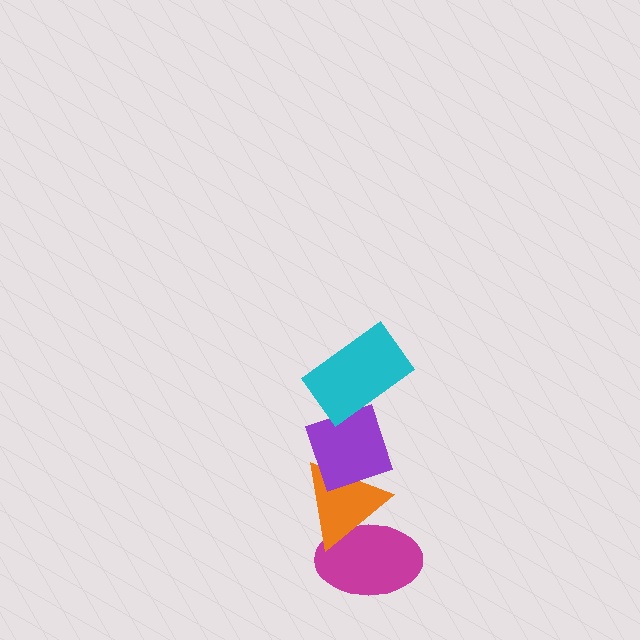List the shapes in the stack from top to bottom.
From top to bottom: the cyan rectangle, the purple diamond, the orange triangle, the magenta ellipse.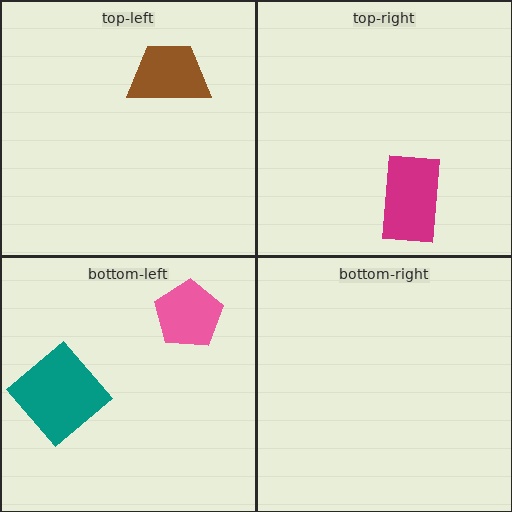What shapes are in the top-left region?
The brown trapezoid.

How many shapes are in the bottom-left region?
2.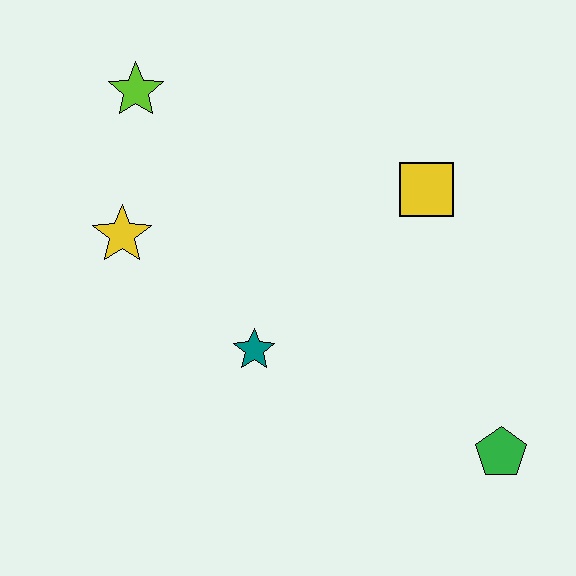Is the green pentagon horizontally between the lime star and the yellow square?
No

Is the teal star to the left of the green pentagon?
Yes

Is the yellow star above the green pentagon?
Yes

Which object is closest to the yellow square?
The teal star is closest to the yellow square.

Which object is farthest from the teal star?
The lime star is farthest from the teal star.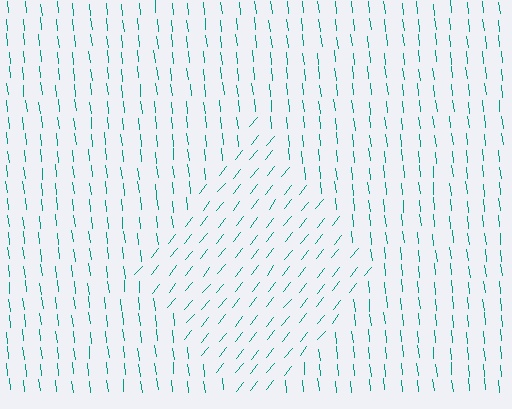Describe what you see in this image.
The image is filled with small teal line segments. A diamond region in the image has lines oriented differently from the surrounding lines, creating a visible texture boundary.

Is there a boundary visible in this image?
Yes, there is a texture boundary formed by a change in line orientation.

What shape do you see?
I see a diamond.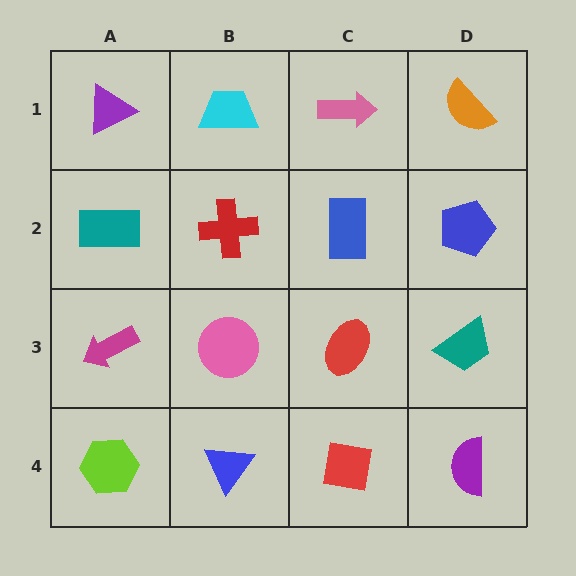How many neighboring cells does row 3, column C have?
4.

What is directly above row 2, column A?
A purple triangle.